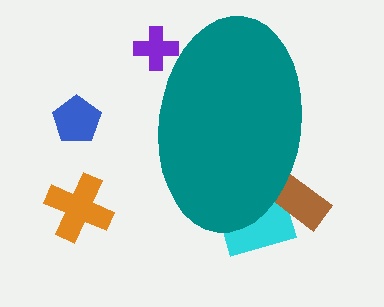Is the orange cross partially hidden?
No, the orange cross is fully visible.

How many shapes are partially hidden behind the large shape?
3 shapes are partially hidden.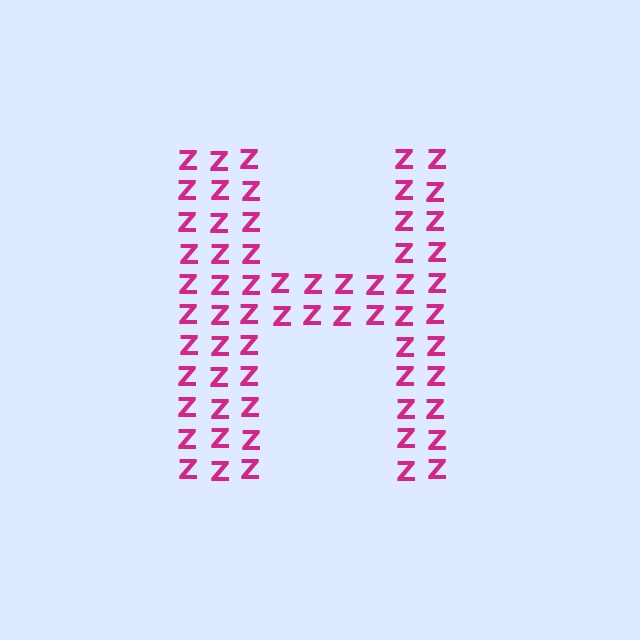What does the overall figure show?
The overall figure shows the letter H.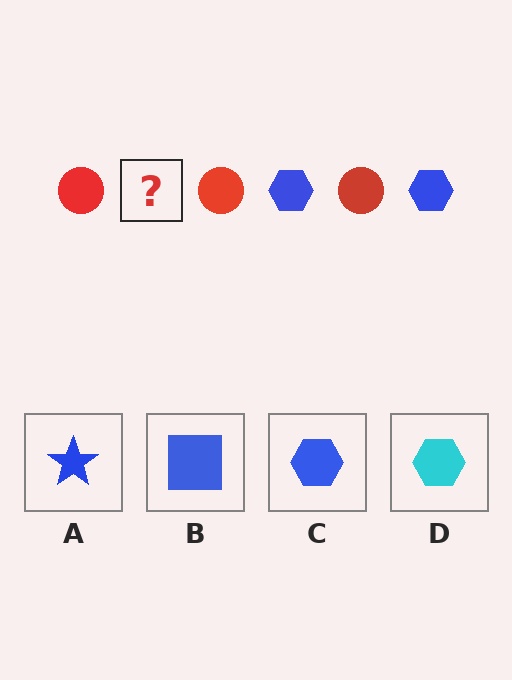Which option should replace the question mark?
Option C.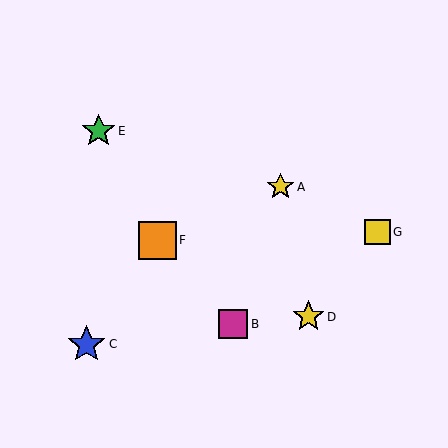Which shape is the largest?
The blue star (labeled C) is the largest.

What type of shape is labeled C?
Shape C is a blue star.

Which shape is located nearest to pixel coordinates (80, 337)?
The blue star (labeled C) at (87, 344) is nearest to that location.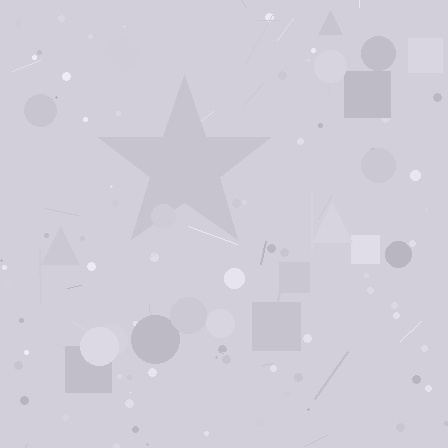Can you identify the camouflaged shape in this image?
The camouflaged shape is a star.